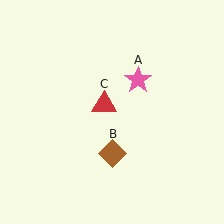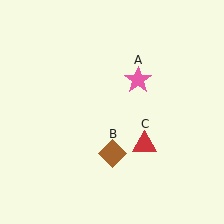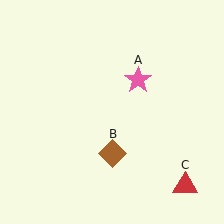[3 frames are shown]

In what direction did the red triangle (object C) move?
The red triangle (object C) moved down and to the right.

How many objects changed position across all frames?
1 object changed position: red triangle (object C).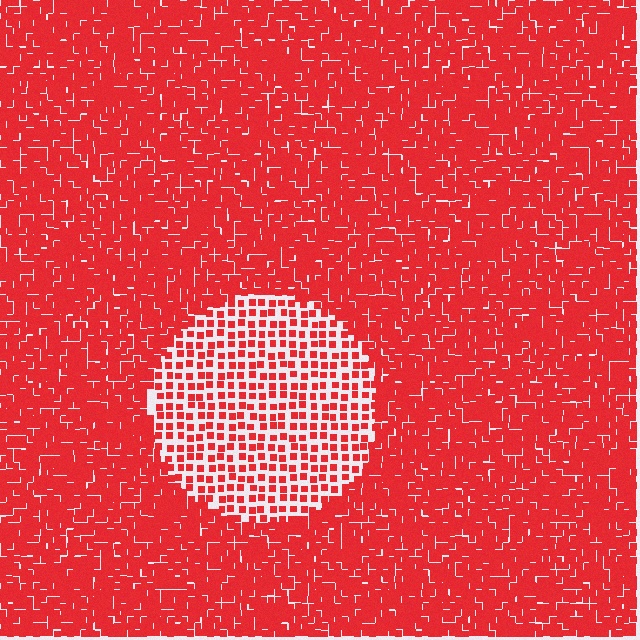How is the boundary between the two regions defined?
The boundary is defined by a change in element density (approximately 2.4x ratio). All elements are the same color, size, and shape.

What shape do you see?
I see a circle.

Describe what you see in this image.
The image contains small red elements arranged at two different densities. A circle-shaped region is visible where the elements are less densely packed than the surrounding area.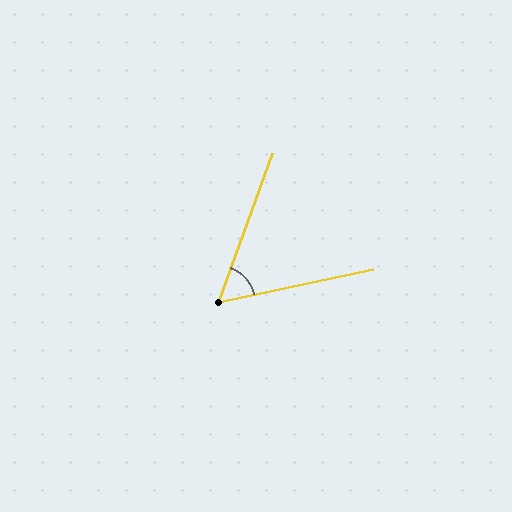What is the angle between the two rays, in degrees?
Approximately 58 degrees.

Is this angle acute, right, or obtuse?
It is acute.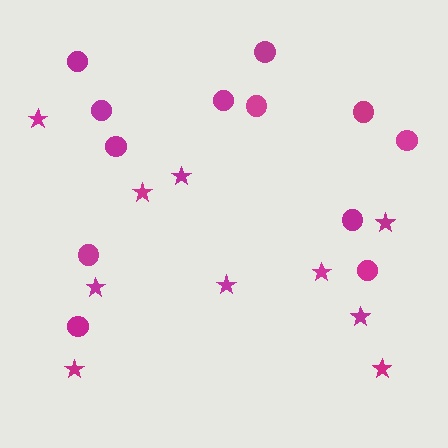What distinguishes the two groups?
There are 2 groups: one group of circles (12) and one group of stars (10).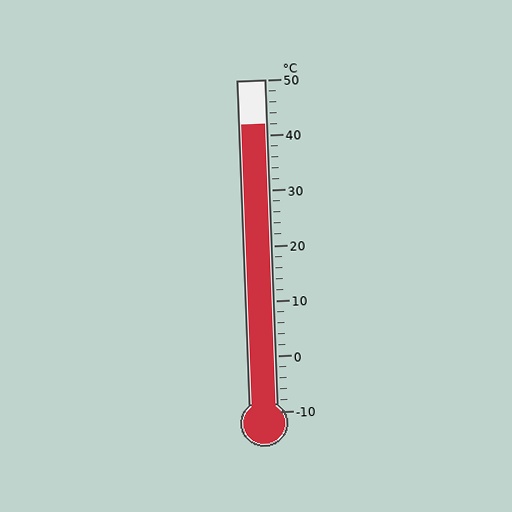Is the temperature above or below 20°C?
The temperature is above 20°C.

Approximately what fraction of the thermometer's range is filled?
The thermometer is filled to approximately 85% of its range.